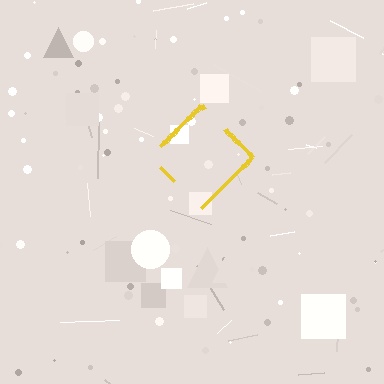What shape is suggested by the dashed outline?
The dashed outline suggests a diamond.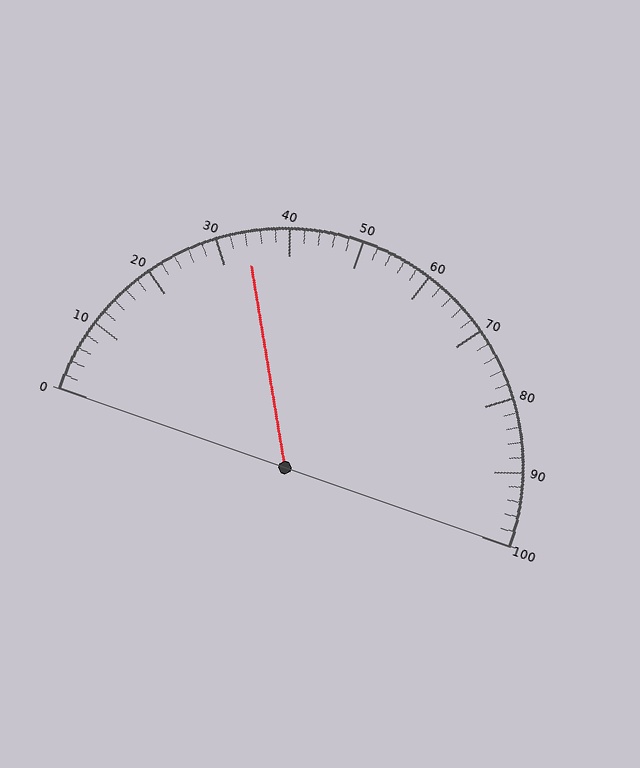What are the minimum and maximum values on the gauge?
The gauge ranges from 0 to 100.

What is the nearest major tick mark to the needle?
The nearest major tick mark is 30.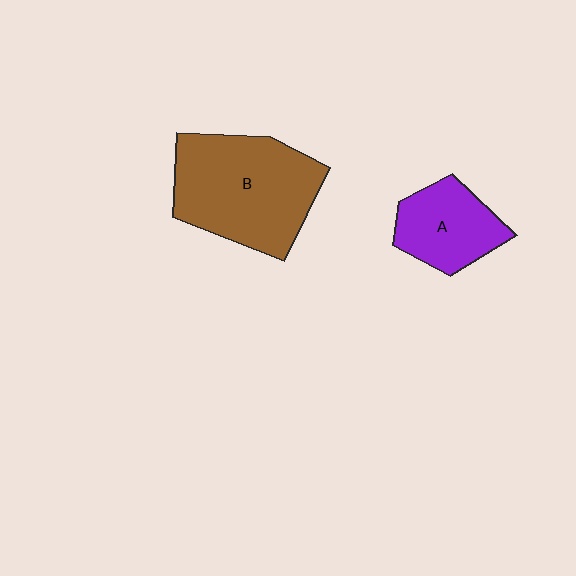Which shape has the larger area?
Shape B (brown).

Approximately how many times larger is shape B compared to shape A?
Approximately 1.9 times.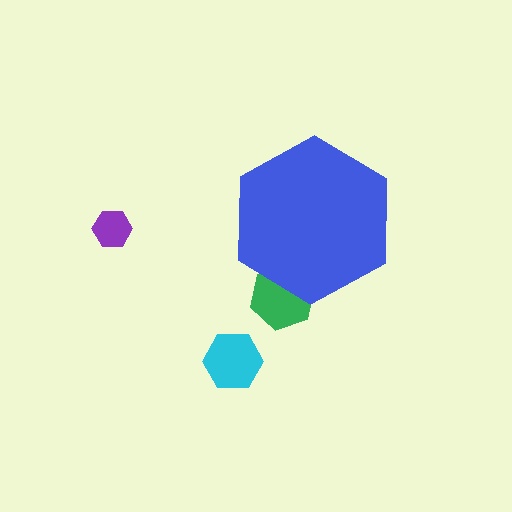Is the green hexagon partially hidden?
Yes, the green hexagon is partially hidden behind the blue hexagon.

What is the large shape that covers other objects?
A blue hexagon.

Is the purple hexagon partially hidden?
No, the purple hexagon is fully visible.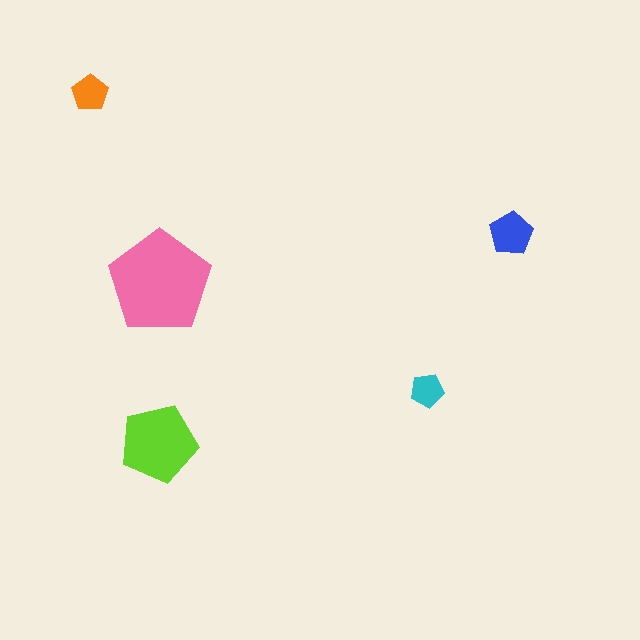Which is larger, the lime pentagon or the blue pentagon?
The lime one.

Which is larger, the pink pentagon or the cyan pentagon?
The pink one.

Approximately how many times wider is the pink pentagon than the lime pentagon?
About 1.5 times wider.